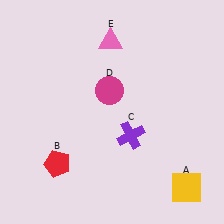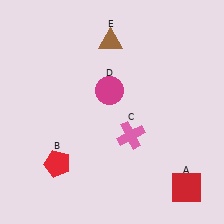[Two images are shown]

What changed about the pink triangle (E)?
In Image 1, E is pink. In Image 2, it changed to brown.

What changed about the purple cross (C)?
In Image 1, C is purple. In Image 2, it changed to pink.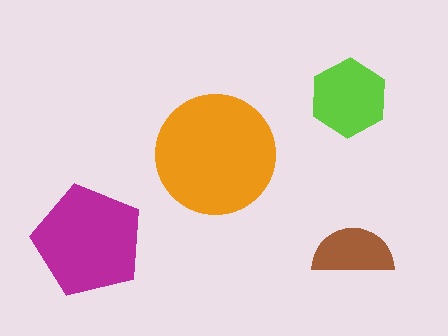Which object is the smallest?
The brown semicircle.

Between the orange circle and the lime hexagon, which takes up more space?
The orange circle.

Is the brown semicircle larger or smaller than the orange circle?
Smaller.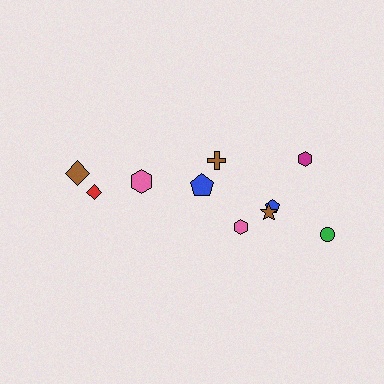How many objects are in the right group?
There are 6 objects.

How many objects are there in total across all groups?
There are 10 objects.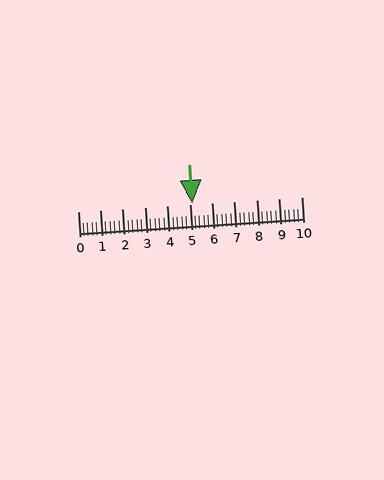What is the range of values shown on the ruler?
The ruler shows values from 0 to 10.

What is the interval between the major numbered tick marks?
The major tick marks are spaced 1 units apart.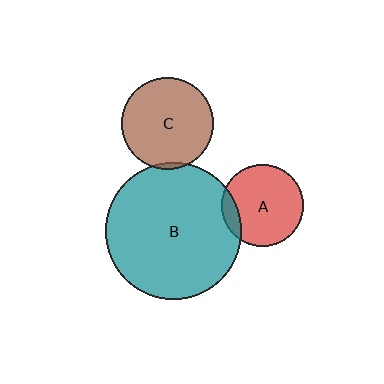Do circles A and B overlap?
Yes.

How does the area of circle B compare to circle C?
Approximately 2.2 times.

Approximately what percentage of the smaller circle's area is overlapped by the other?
Approximately 10%.